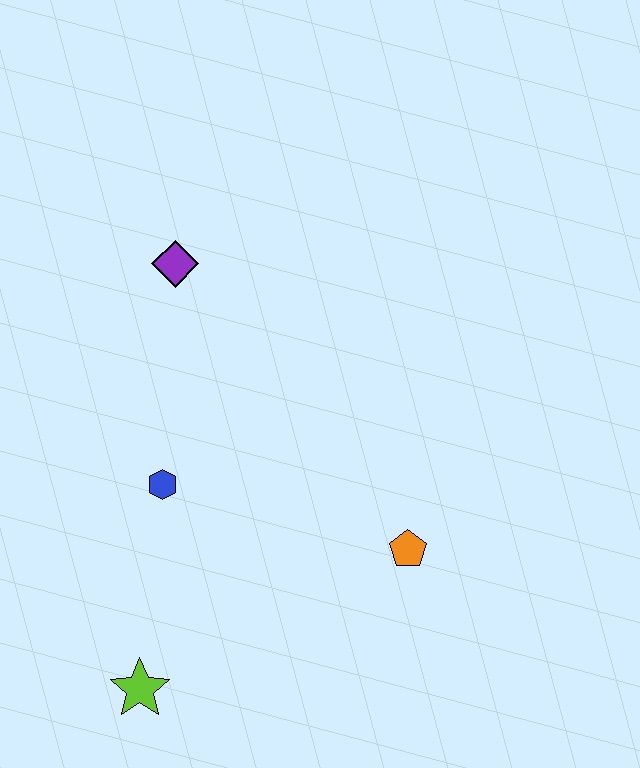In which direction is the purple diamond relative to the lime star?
The purple diamond is above the lime star.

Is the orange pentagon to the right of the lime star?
Yes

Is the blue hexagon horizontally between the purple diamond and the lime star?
Yes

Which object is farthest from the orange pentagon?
The purple diamond is farthest from the orange pentagon.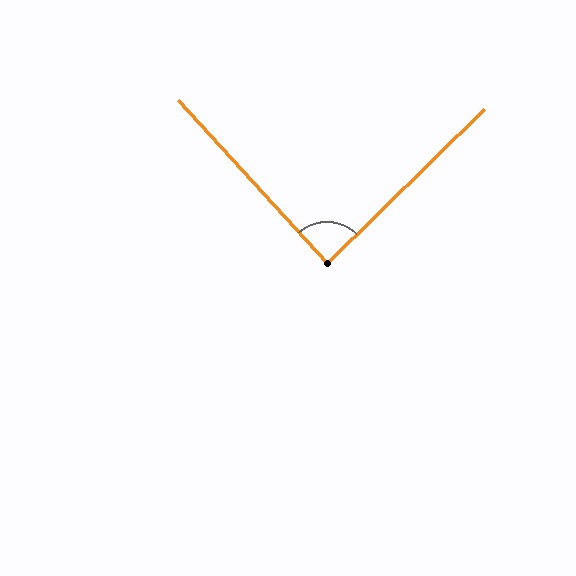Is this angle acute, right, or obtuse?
It is approximately a right angle.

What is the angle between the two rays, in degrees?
Approximately 88 degrees.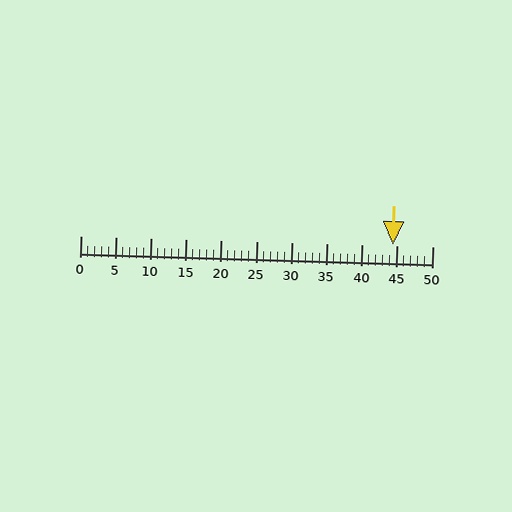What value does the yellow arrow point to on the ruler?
The yellow arrow points to approximately 44.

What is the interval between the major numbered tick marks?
The major tick marks are spaced 5 units apart.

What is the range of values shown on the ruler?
The ruler shows values from 0 to 50.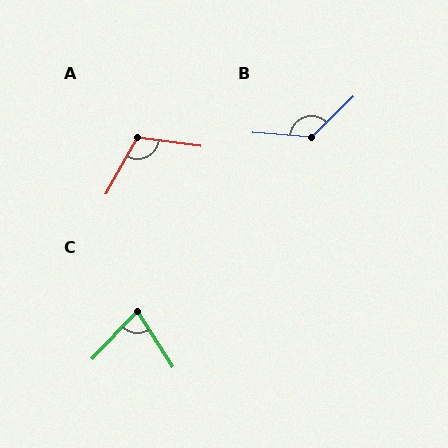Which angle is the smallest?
C, at approximately 76 degrees.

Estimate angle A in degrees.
Approximately 112 degrees.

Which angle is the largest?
B, at approximately 131 degrees.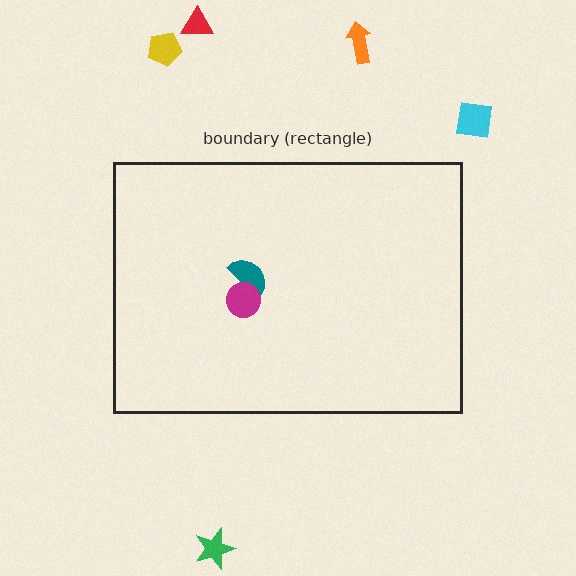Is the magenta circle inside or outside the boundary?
Inside.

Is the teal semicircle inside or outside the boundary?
Inside.